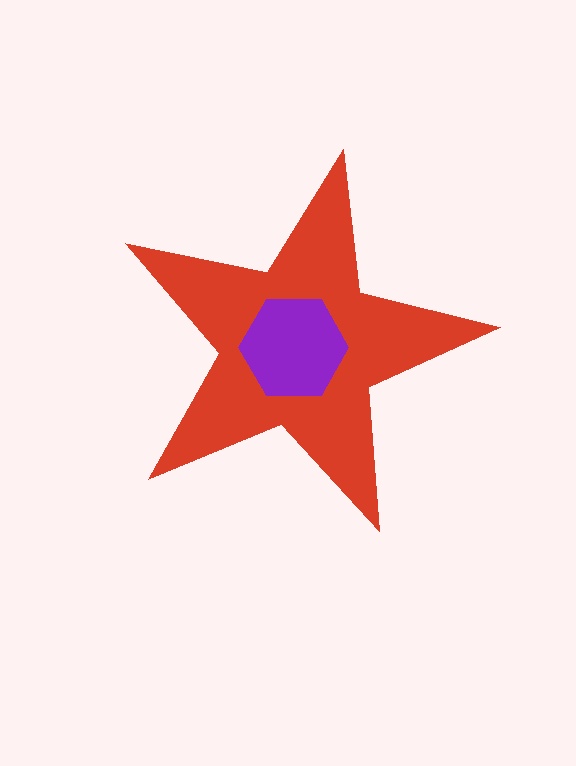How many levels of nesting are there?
2.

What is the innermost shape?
The purple hexagon.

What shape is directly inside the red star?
The purple hexagon.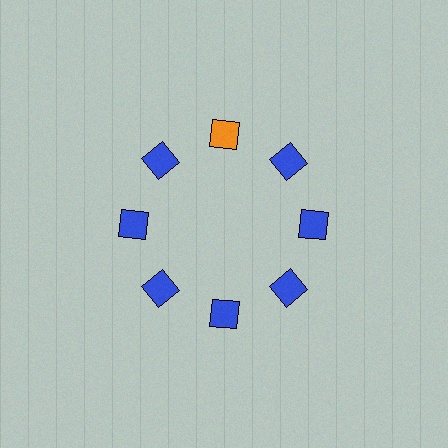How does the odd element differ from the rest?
It has a different color: orange instead of blue.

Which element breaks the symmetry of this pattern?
The orange diamond at roughly the 12 o'clock position breaks the symmetry. All other shapes are blue diamonds.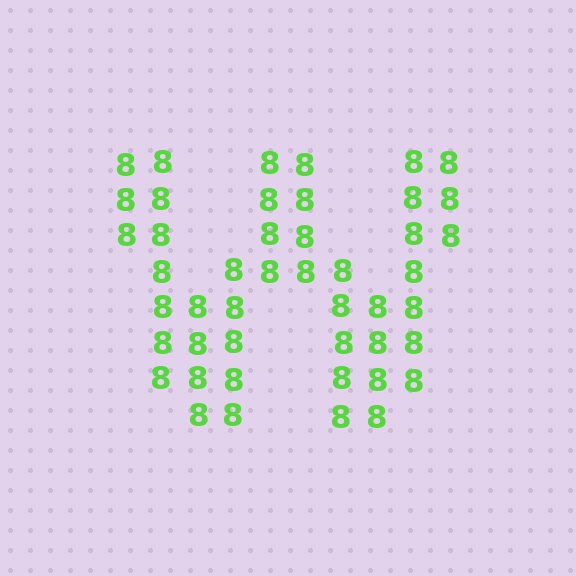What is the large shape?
The large shape is the letter W.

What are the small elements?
The small elements are digit 8's.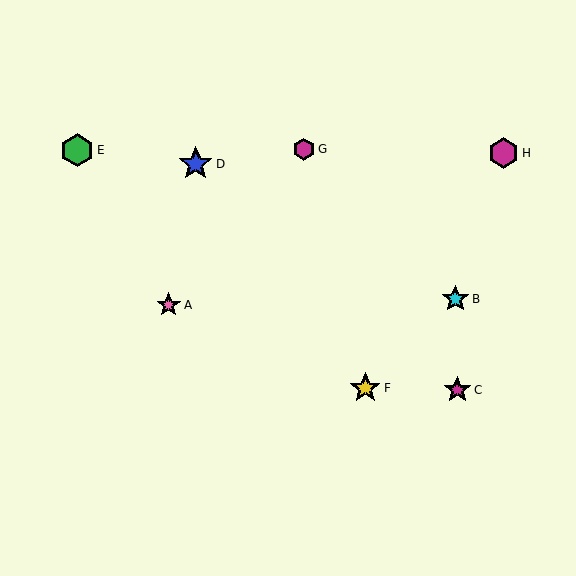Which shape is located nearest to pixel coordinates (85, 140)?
The green hexagon (labeled E) at (77, 150) is nearest to that location.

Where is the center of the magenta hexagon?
The center of the magenta hexagon is at (304, 149).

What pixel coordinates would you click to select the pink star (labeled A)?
Click at (169, 305) to select the pink star A.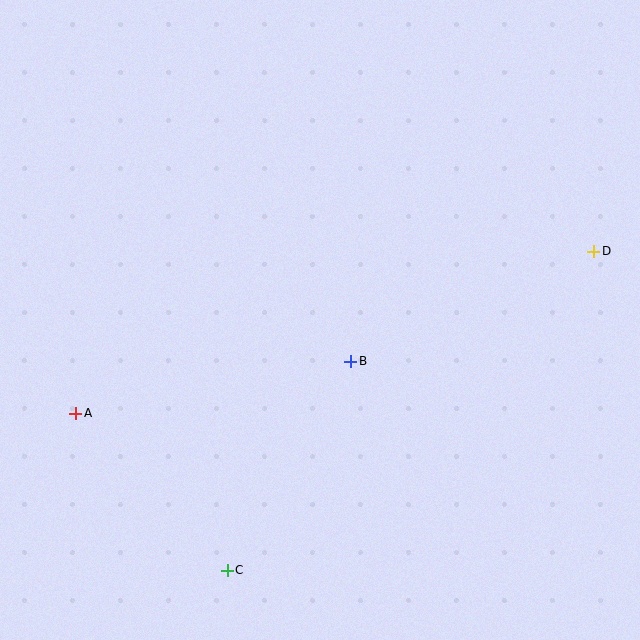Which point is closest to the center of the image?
Point B at (351, 361) is closest to the center.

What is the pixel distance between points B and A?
The distance between B and A is 280 pixels.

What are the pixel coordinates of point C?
Point C is at (227, 570).